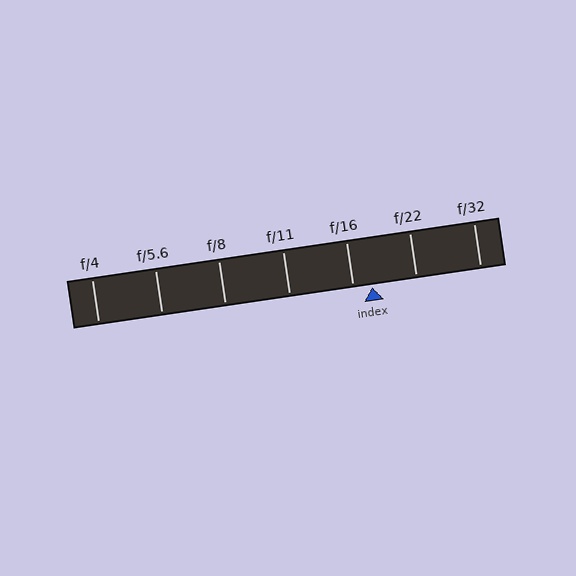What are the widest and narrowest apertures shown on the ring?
The widest aperture shown is f/4 and the narrowest is f/32.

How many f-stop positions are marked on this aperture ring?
There are 7 f-stop positions marked.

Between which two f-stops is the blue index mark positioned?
The index mark is between f/16 and f/22.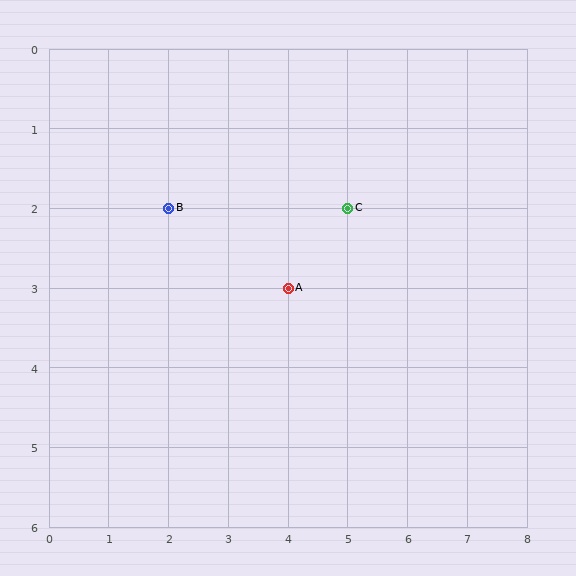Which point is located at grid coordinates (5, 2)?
Point C is at (5, 2).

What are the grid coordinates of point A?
Point A is at grid coordinates (4, 3).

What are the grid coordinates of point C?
Point C is at grid coordinates (5, 2).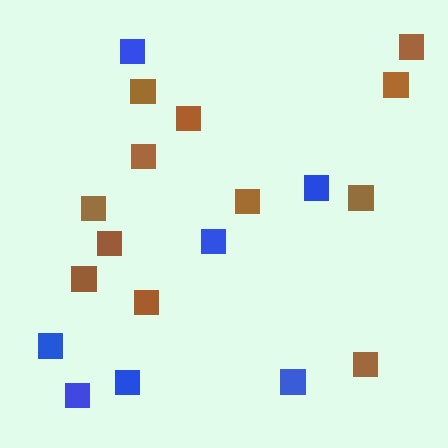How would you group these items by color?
There are 2 groups: one group of blue squares (7) and one group of brown squares (12).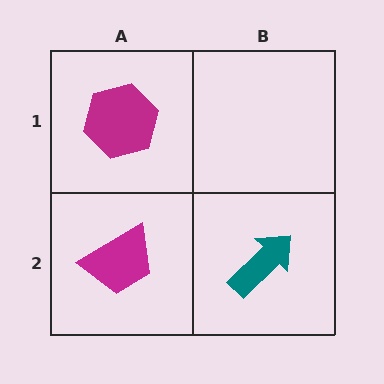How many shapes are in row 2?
2 shapes.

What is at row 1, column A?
A magenta hexagon.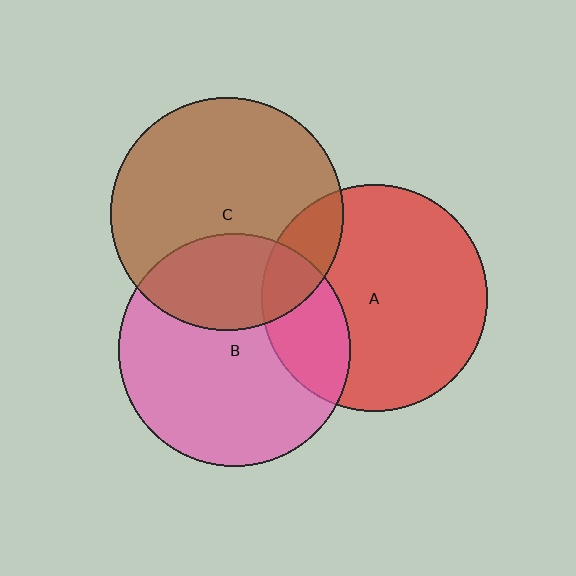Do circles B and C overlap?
Yes.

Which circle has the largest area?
Circle C (brown).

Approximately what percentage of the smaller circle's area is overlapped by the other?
Approximately 30%.